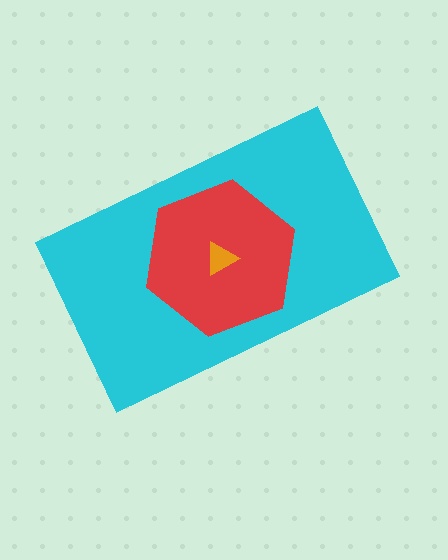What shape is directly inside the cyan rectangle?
The red hexagon.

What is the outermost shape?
The cyan rectangle.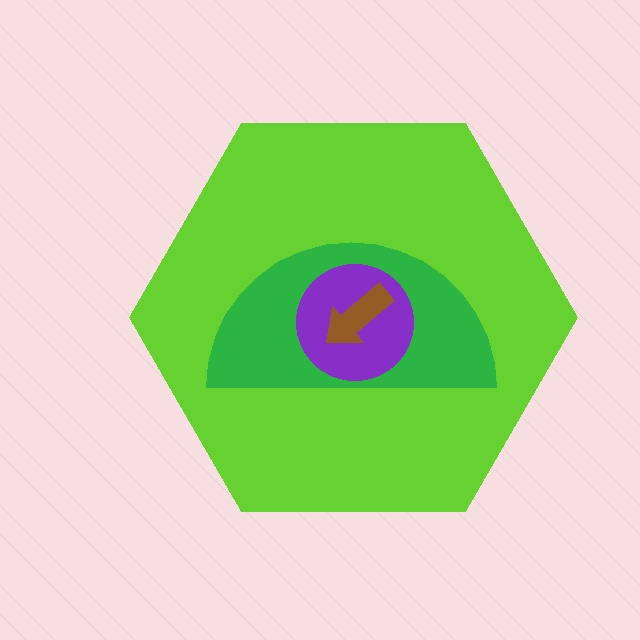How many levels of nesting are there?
4.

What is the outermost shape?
The lime hexagon.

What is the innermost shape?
The brown arrow.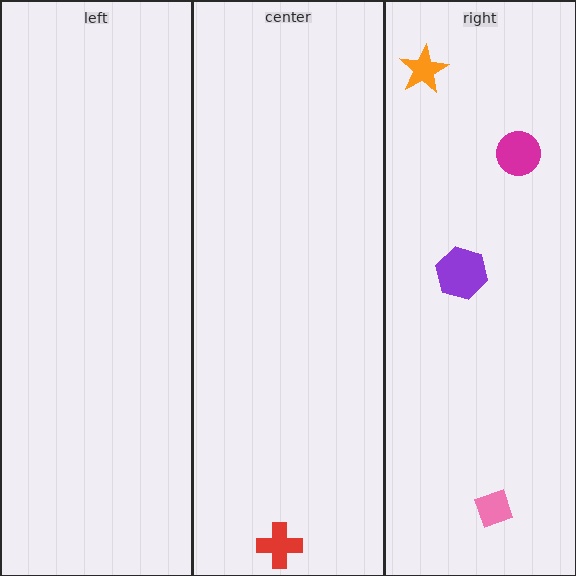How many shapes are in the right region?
4.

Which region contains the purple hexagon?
The right region.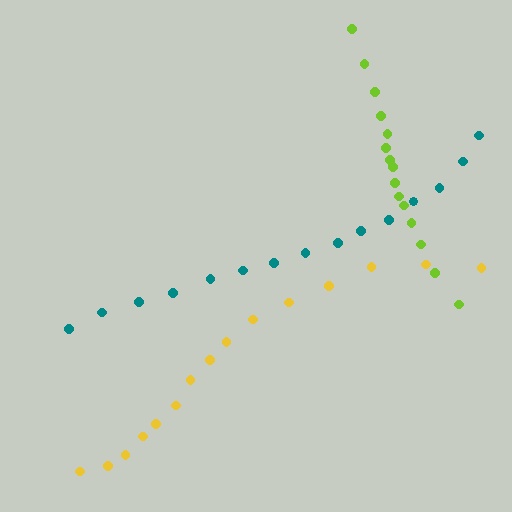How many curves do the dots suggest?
There are 3 distinct paths.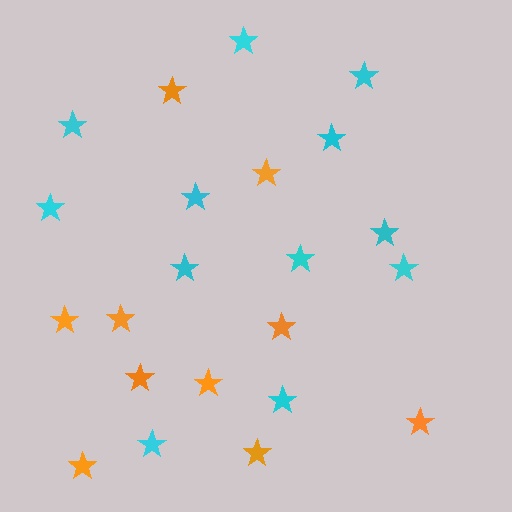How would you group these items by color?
There are 2 groups: one group of orange stars (10) and one group of cyan stars (12).